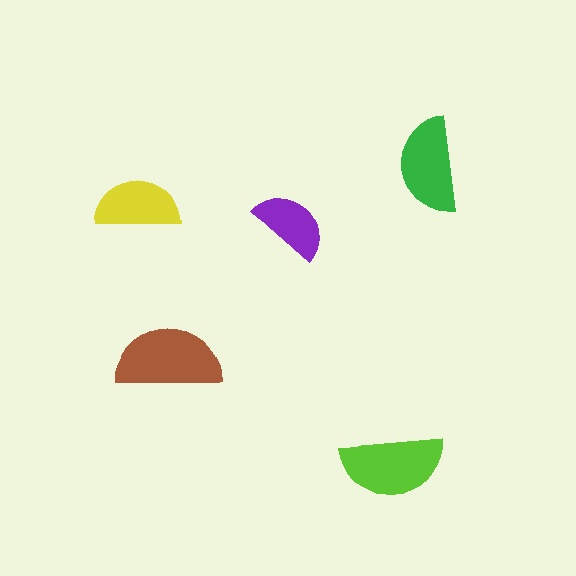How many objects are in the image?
There are 5 objects in the image.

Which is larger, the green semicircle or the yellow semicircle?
The green one.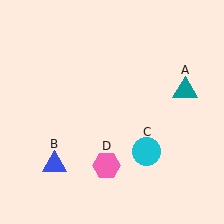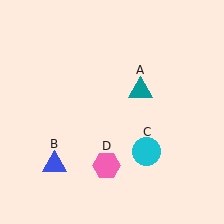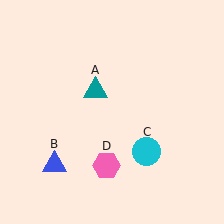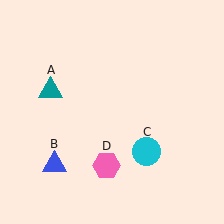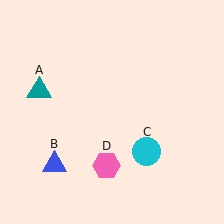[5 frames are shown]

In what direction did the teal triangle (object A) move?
The teal triangle (object A) moved left.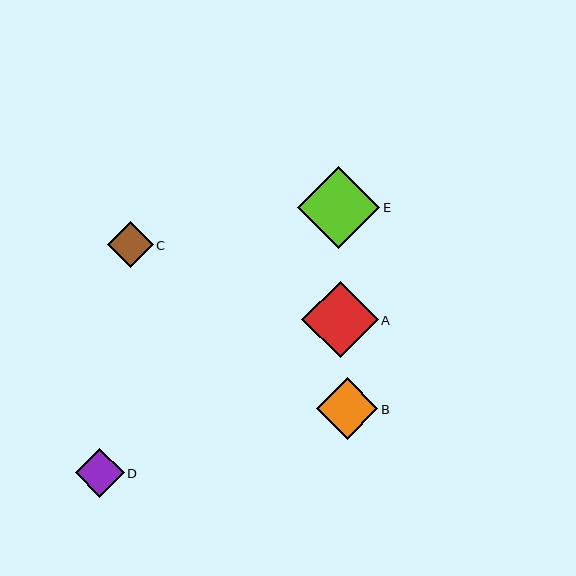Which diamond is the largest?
Diamond E is the largest with a size of approximately 82 pixels.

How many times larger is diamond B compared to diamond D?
Diamond B is approximately 1.3 times the size of diamond D.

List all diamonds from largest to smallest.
From largest to smallest: E, A, B, D, C.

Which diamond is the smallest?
Diamond C is the smallest with a size of approximately 46 pixels.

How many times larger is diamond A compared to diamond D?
Diamond A is approximately 1.6 times the size of diamond D.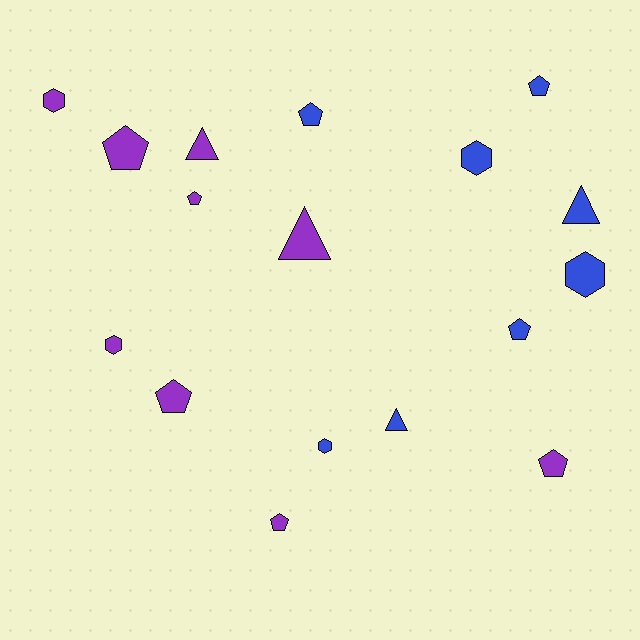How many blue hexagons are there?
There are 3 blue hexagons.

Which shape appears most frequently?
Pentagon, with 8 objects.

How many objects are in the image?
There are 17 objects.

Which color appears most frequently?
Purple, with 9 objects.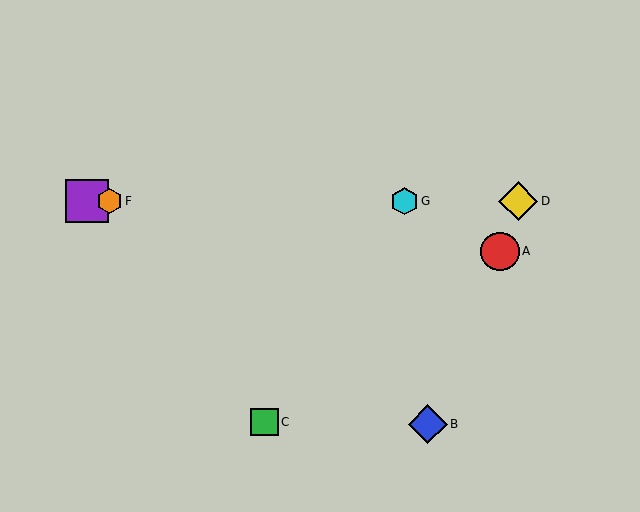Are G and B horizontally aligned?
No, G is at y≈201 and B is at y≈424.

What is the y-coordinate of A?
Object A is at y≈251.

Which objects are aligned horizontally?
Objects D, E, F, G are aligned horizontally.